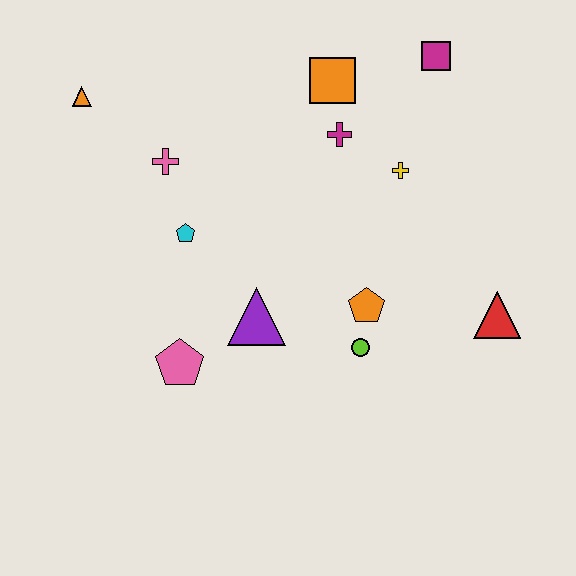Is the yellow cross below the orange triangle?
Yes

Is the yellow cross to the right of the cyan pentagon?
Yes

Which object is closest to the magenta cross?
The orange square is closest to the magenta cross.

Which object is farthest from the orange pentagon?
The orange triangle is farthest from the orange pentagon.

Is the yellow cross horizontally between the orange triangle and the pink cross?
No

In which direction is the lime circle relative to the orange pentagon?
The lime circle is below the orange pentagon.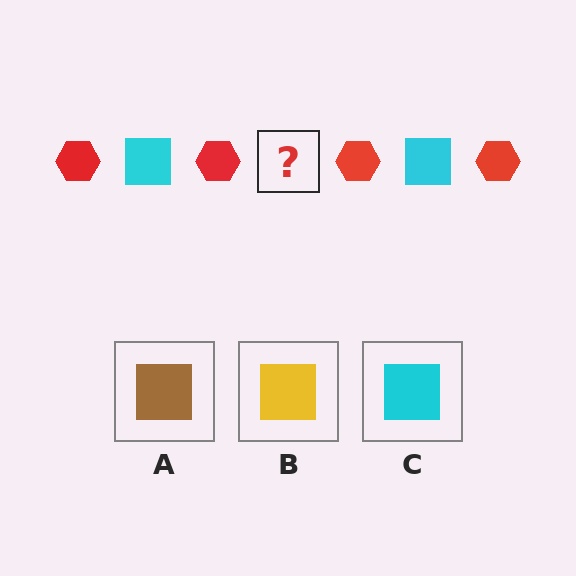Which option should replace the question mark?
Option C.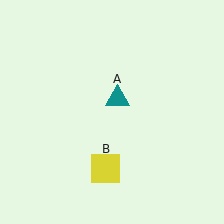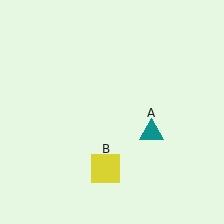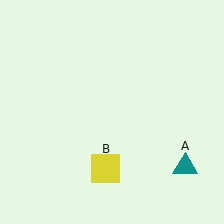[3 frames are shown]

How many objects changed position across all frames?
1 object changed position: teal triangle (object A).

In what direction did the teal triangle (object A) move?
The teal triangle (object A) moved down and to the right.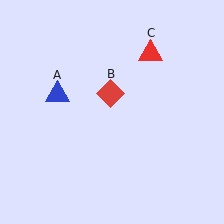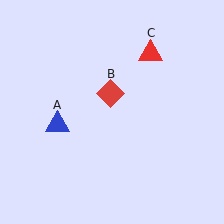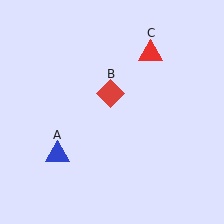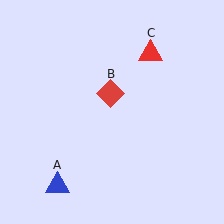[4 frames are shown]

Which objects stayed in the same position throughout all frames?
Red diamond (object B) and red triangle (object C) remained stationary.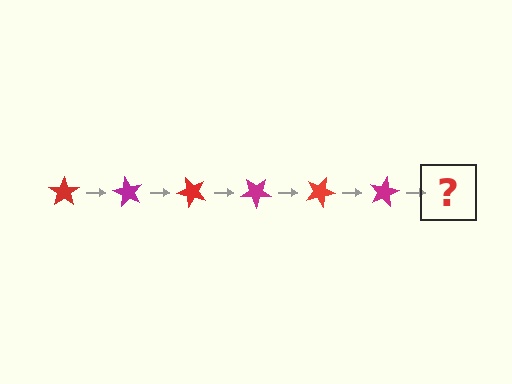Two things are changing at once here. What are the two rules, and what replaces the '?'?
The two rules are that it rotates 60 degrees each step and the color cycles through red and magenta. The '?' should be a red star, rotated 360 degrees from the start.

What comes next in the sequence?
The next element should be a red star, rotated 360 degrees from the start.